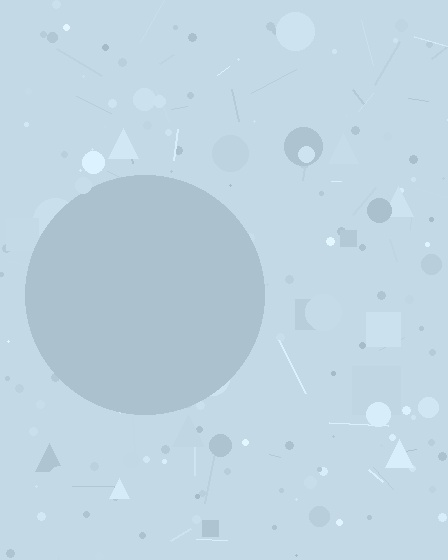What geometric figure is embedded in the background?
A circle is embedded in the background.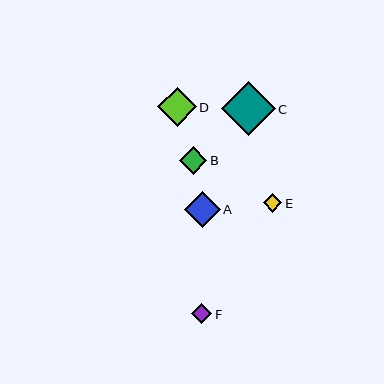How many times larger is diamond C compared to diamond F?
Diamond C is approximately 2.7 times the size of diamond F.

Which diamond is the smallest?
Diamond E is the smallest with a size of approximately 18 pixels.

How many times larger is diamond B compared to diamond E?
Diamond B is approximately 1.5 times the size of diamond E.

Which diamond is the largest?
Diamond C is the largest with a size of approximately 54 pixels.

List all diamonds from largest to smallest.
From largest to smallest: C, D, A, B, F, E.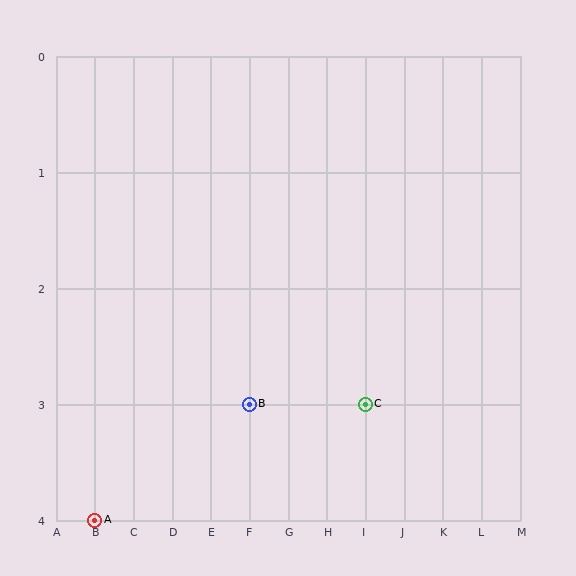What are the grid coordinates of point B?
Point B is at grid coordinates (F, 3).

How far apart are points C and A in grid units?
Points C and A are 7 columns and 1 row apart (about 7.1 grid units diagonally).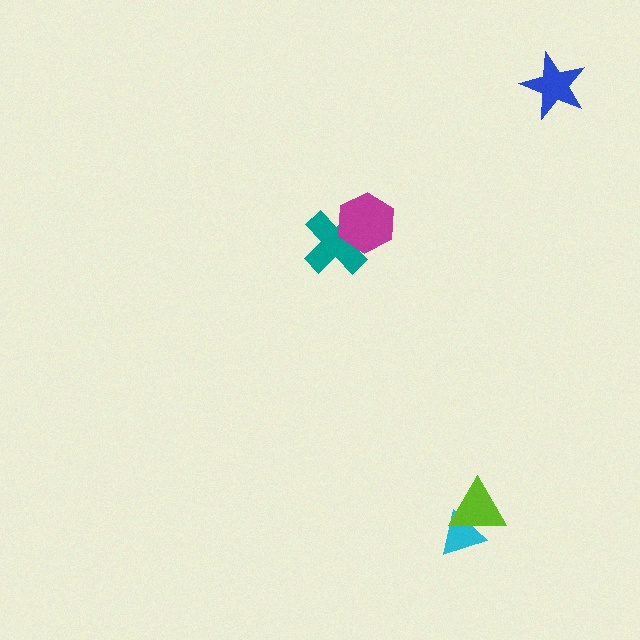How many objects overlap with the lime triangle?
1 object overlaps with the lime triangle.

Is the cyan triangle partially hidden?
Yes, it is partially covered by another shape.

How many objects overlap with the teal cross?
1 object overlaps with the teal cross.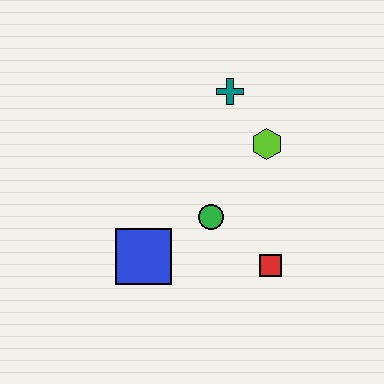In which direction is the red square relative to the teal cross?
The red square is below the teal cross.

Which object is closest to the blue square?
The green circle is closest to the blue square.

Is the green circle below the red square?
No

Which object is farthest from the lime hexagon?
The blue square is farthest from the lime hexagon.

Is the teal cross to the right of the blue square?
Yes